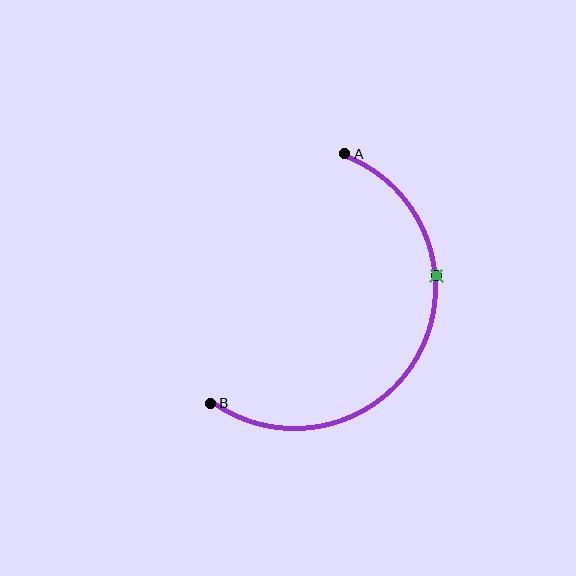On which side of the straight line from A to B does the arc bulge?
The arc bulges to the right of the straight line connecting A and B.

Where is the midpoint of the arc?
The arc midpoint is the point on the curve farthest from the straight line joining A and B. It sits to the right of that line.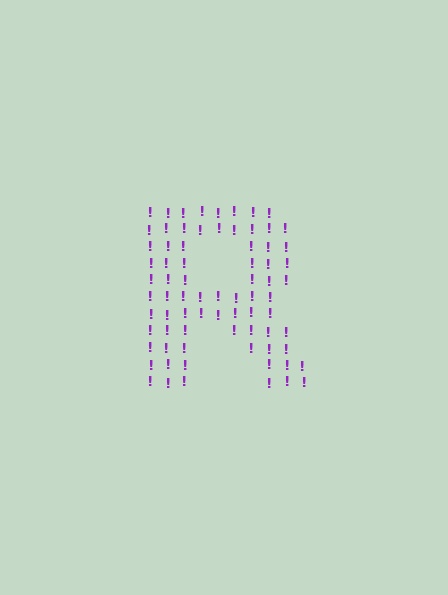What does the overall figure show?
The overall figure shows the letter R.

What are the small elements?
The small elements are exclamation marks.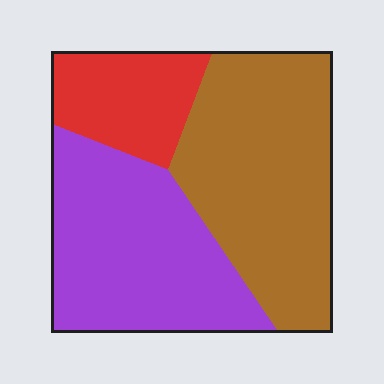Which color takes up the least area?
Red, at roughly 15%.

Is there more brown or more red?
Brown.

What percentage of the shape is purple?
Purple takes up about two fifths (2/5) of the shape.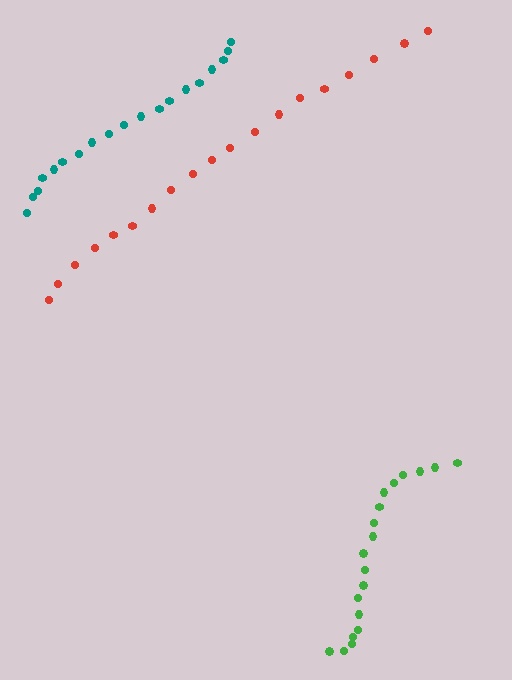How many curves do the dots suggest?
There are 3 distinct paths.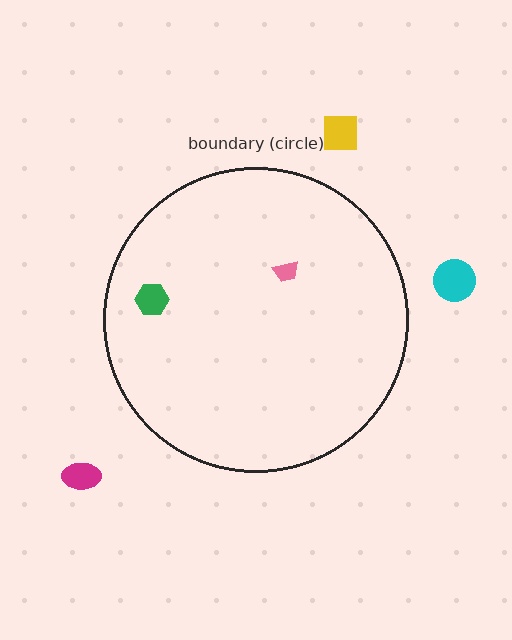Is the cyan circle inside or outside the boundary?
Outside.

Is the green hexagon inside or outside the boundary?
Inside.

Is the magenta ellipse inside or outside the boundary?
Outside.